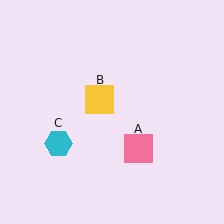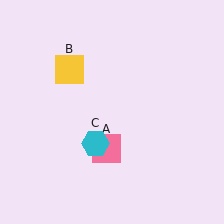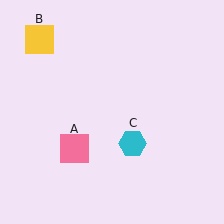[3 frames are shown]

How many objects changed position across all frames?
3 objects changed position: pink square (object A), yellow square (object B), cyan hexagon (object C).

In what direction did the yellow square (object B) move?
The yellow square (object B) moved up and to the left.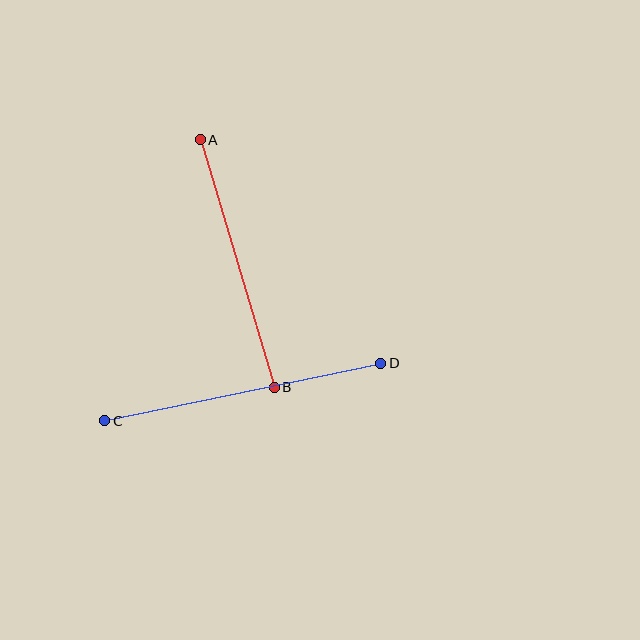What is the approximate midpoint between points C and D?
The midpoint is at approximately (243, 392) pixels.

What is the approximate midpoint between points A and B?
The midpoint is at approximately (237, 264) pixels.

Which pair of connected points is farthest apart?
Points C and D are farthest apart.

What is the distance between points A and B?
The distance is approximately 258 pixels.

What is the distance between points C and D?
The distance is approximately 282 pixels.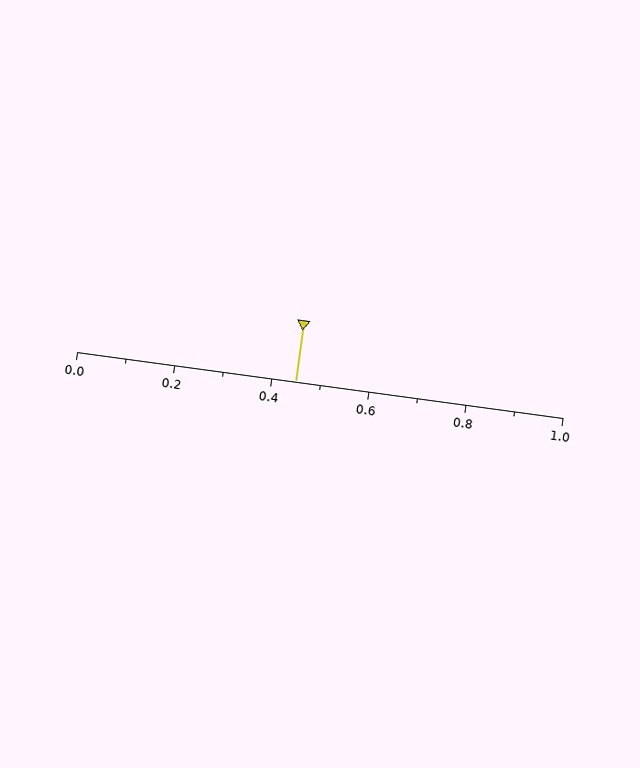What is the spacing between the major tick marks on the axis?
The major ticks are spaced 0.2 apart.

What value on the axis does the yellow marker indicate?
The marker indicates approximately 0.45.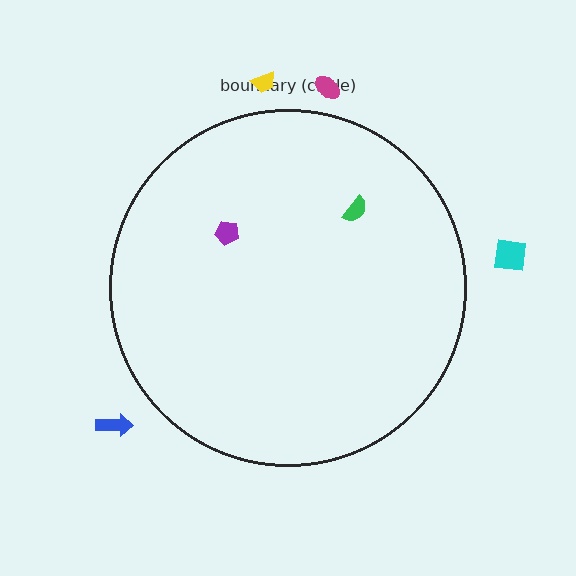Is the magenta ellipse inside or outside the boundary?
Outside.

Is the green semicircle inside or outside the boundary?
Inside.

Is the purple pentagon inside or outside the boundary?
Inside.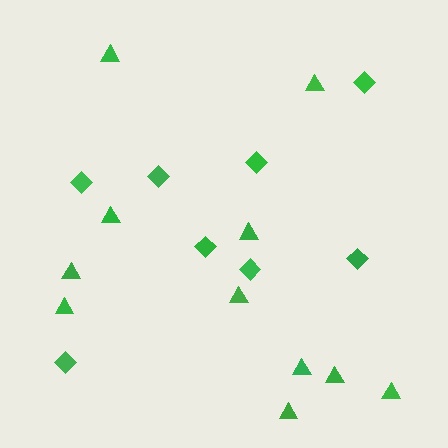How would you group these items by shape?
There are 2 groups: one group of diamonds (8) and one group of triangles (11).